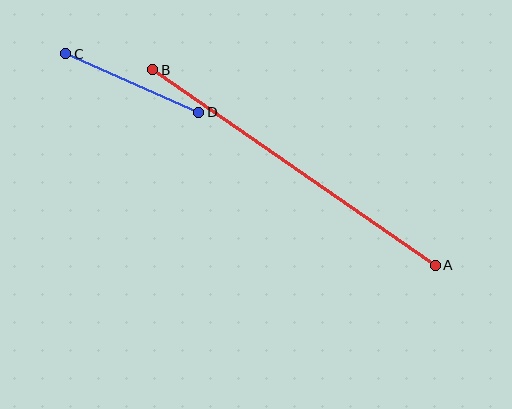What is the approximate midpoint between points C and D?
The midpoint is at approximately (132, 83) pixels.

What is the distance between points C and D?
The distance is approximately 145 pixels.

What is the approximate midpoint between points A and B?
The midpoint is at approximately (294, 167) pixels.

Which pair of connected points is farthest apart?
Points A and B are farthest apart.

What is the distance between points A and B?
The distance is approximately 344 pixels.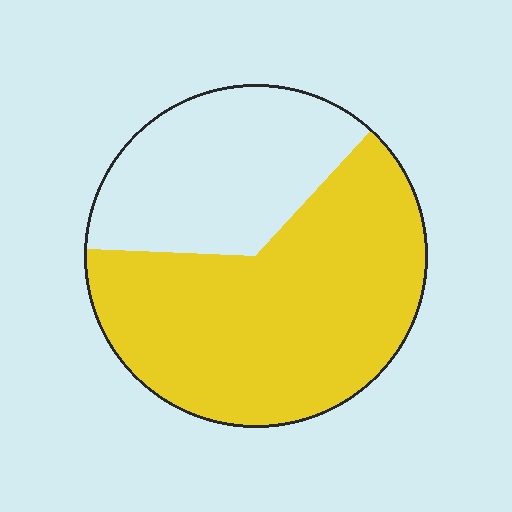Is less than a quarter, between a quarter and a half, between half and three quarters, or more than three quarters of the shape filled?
Between half and three quarters.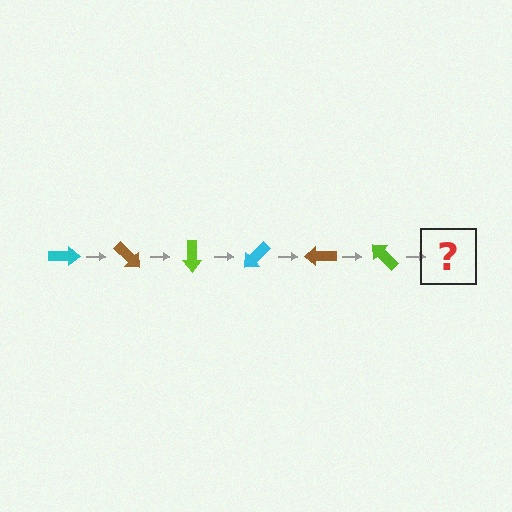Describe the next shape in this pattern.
It should be a cyan arrow, rotated 270 degrees from the start.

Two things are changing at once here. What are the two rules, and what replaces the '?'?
The two rules are that it rotates 45 degrees each step and the color cycles through cyan, brown, and lime. The '?' should be a cyan arrow, rotated 270 degrees from the start.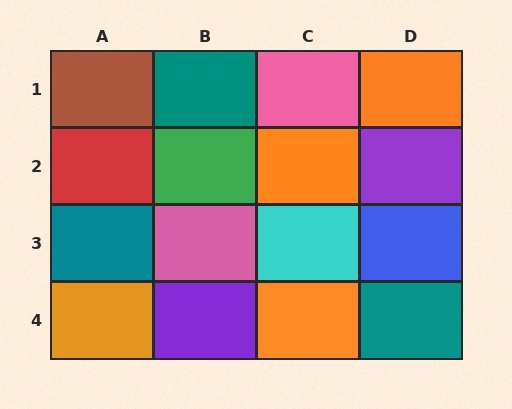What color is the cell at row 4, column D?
Teal.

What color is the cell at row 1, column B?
Teal.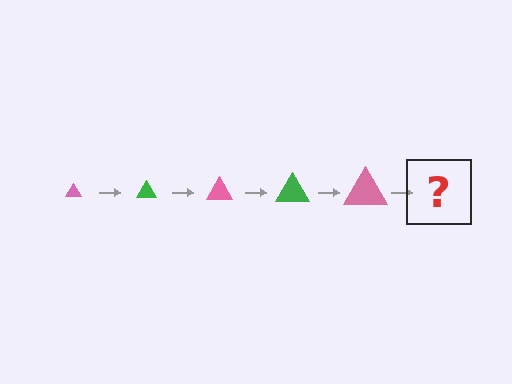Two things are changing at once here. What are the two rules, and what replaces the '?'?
The two rules are that the triangle grows larger each step and the color cycles through pink and green. The '?' should be a green triangle, larger than the previous one.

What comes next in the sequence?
The next element should be a green triangle, larger than the previous one.